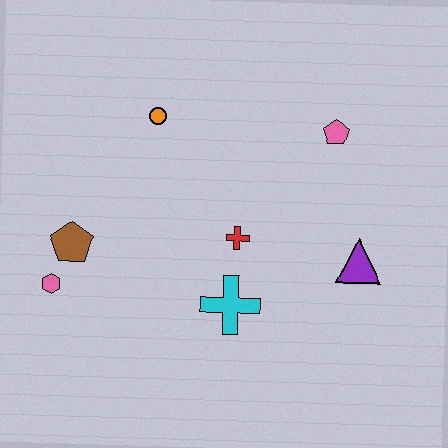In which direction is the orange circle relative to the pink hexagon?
The orange circle is above the pink hexagon.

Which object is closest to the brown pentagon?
The pink hexagon is closest to the brown pentagon.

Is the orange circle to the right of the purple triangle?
No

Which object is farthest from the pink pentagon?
The pink hexagon is farthest from the pink pentagon.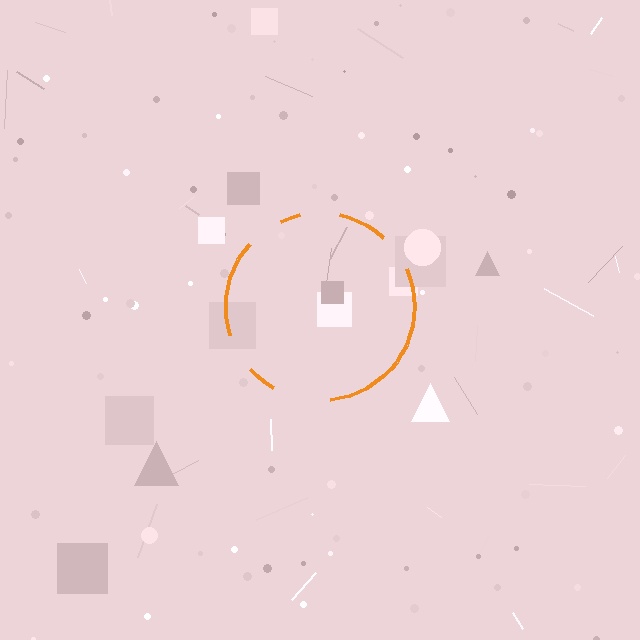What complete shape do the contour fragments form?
The contour fragments form a circle.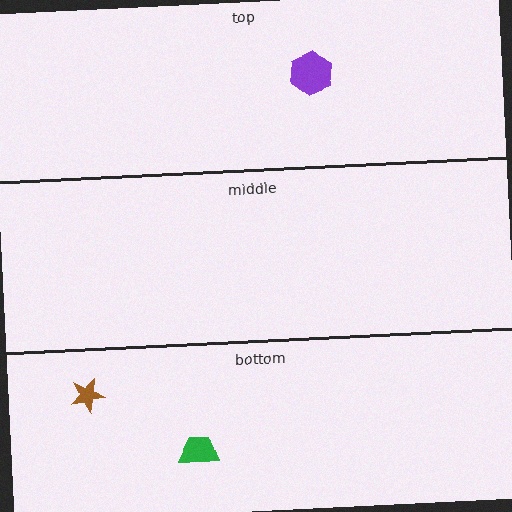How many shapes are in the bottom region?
2.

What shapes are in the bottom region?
The brown star, the green trapezoid.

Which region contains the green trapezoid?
The bottom region.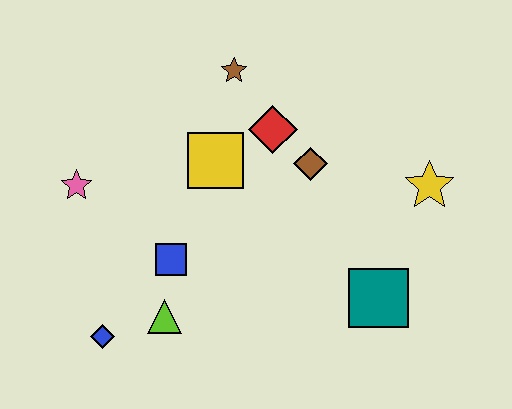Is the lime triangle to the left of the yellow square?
Yes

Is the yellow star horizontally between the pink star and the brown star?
No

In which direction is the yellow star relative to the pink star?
The yellow star is to the right of the pink star.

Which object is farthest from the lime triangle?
The yellow star is farthest from the lime triangle.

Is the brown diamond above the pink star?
Yes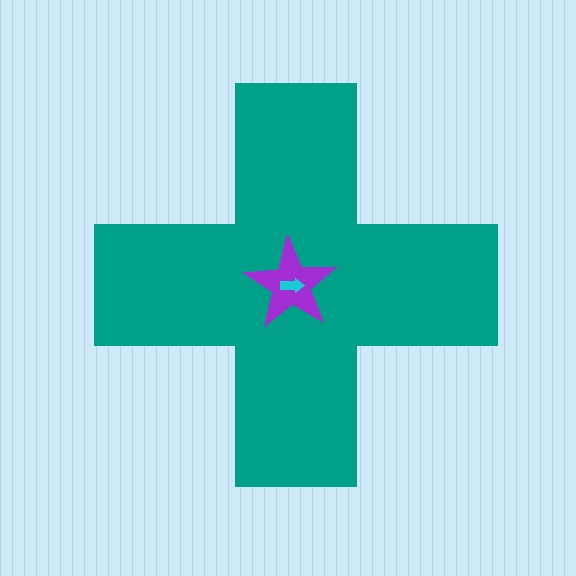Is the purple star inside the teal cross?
Yes.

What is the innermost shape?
The cyan arrow.